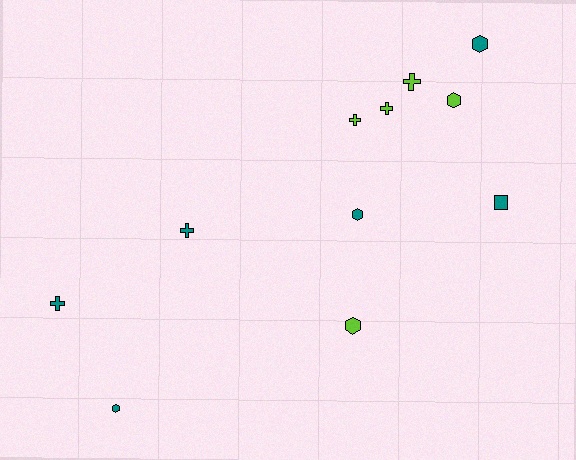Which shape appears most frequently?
Cross, with 5 objects.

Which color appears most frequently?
Teal, with 6 objects.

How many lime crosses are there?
There are 3 lime crosses.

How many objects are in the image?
There are 11 objects.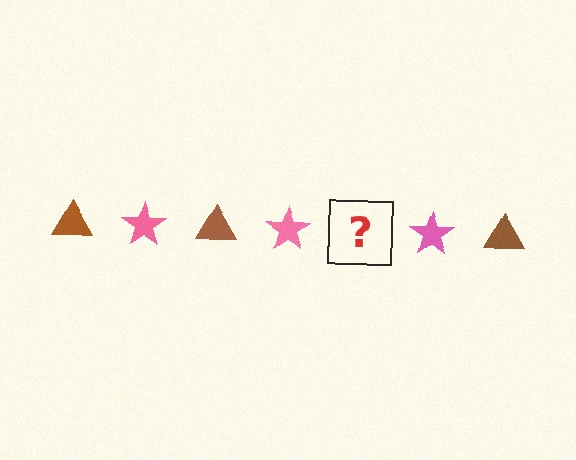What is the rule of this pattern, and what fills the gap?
The rule is that the pattern alternates between brown triangle and pink star. The gap should be filled with a brown triangle.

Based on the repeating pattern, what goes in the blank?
The blank should be a brown triangle.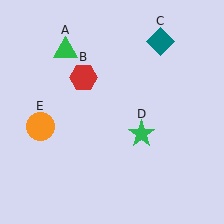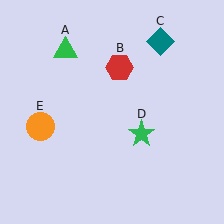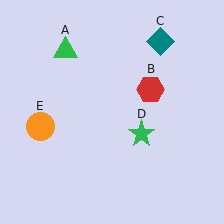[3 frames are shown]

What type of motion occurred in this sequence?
The red hexagon (object B) rotated clockwise around the center of the scene.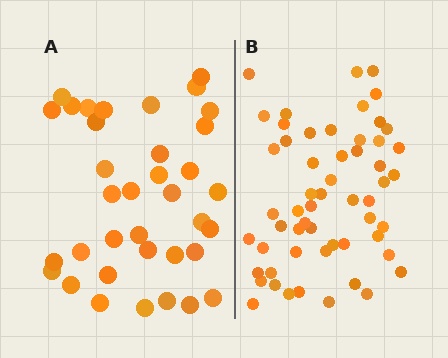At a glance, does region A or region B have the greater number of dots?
Region B (the right region) has more dots.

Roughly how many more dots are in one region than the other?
Region B has approximately 20 more dots than region A.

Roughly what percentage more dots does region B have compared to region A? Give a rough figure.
About 55% more.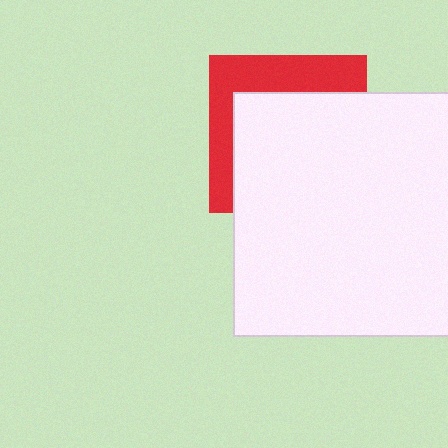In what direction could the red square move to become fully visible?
The red square could move toward the upper-left. That would shift it out from behind the white square entirely.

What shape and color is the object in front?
The object in front is a white square.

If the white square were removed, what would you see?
You would see the complete red square.